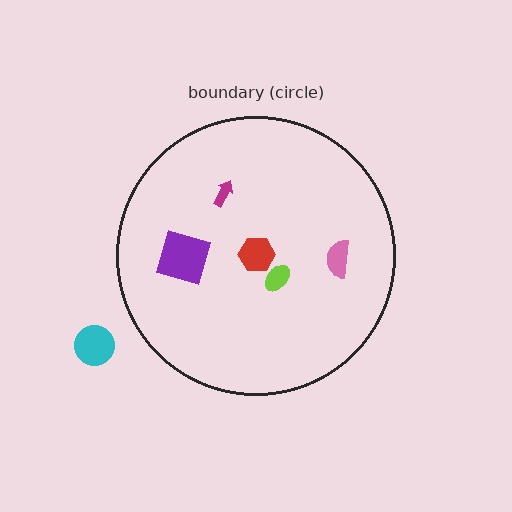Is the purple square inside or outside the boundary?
Inside.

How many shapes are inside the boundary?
5 inside, 1 outside.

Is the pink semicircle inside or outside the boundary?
Inside.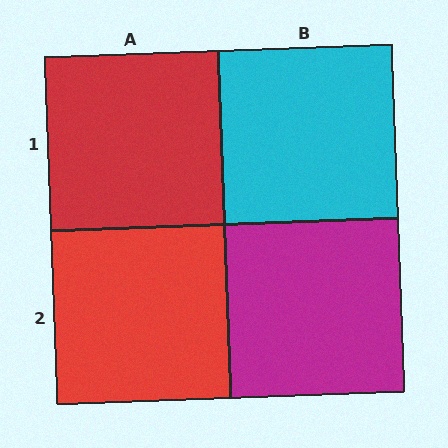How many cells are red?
2 cells are red.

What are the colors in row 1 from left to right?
Red, cyan.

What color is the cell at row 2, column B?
Magenta.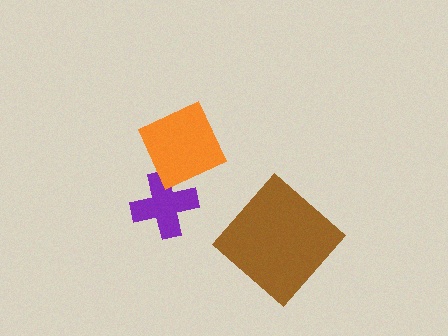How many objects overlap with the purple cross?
1 object overlaps with the purple cross.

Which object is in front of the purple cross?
The orange diamond is in front of the purple cross.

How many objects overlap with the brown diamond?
0 objects overlap with the brown diamond.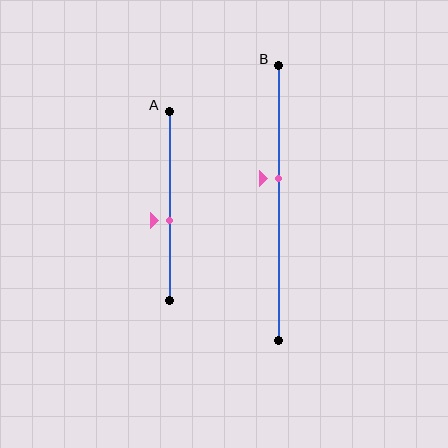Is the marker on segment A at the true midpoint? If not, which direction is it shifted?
No, the marker on segment A is shifted downward by about 8% of the segment length.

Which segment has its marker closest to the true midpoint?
Segment A has its marker closest to the true midpoint.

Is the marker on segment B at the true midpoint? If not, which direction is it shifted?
No, the marker on segment B is shifted upward by about 9% of the segment length.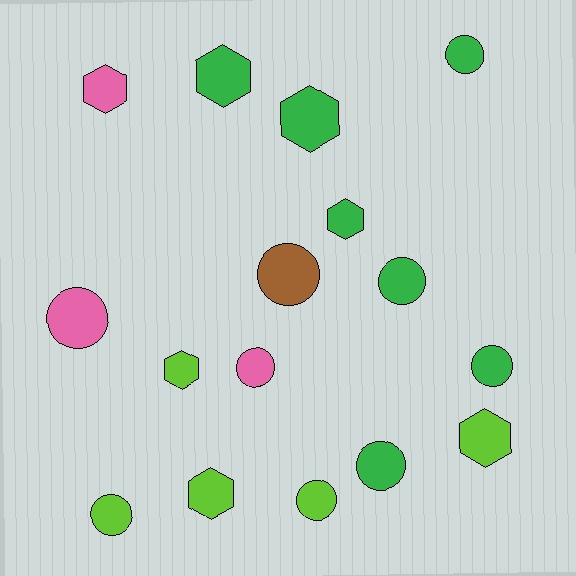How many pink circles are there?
There are 2 pink circles.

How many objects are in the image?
There are 16 objects.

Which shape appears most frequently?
Circle, with 9 objects.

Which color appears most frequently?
Green, with 7 objects.